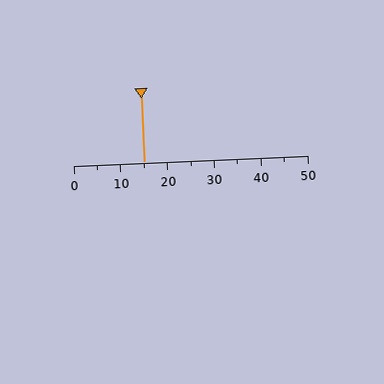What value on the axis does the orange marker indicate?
The marker indicates approximately 15.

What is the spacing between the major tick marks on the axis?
The major ticks are spaced 10 apart.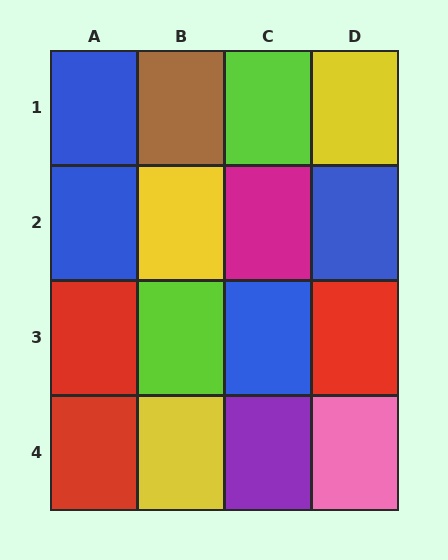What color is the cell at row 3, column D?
Red.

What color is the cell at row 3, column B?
Lime.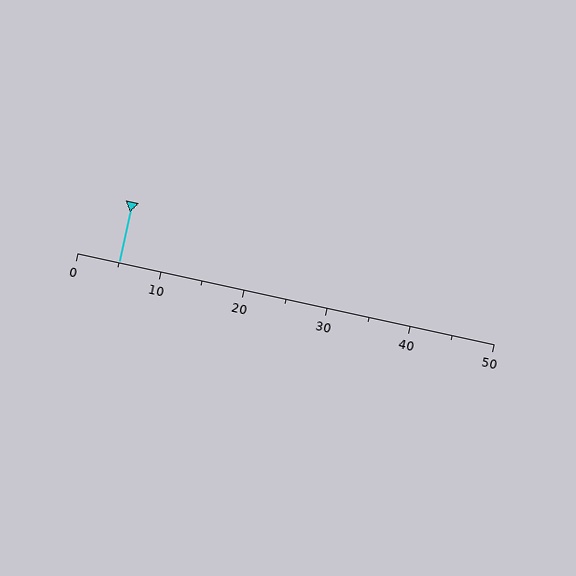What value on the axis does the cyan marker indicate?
The marker indicates approximately 5.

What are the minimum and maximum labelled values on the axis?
The axis runs from 0 to 50.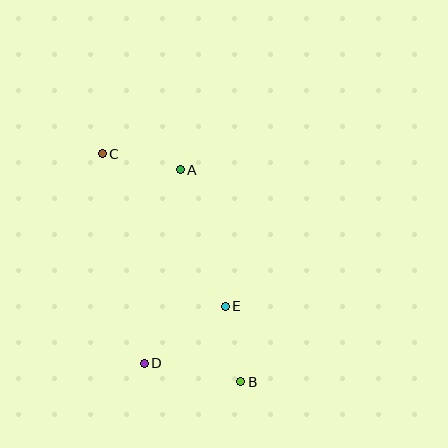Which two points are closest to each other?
Points B and E are closest to each other.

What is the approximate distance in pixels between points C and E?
The distance between C and E is approximately 195 pixels.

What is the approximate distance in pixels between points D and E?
The distance between D and E is approximately 99 pixels.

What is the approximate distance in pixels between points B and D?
The distance between B and D is approximately 98 pixels.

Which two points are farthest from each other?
Points B and C are farthest from each other.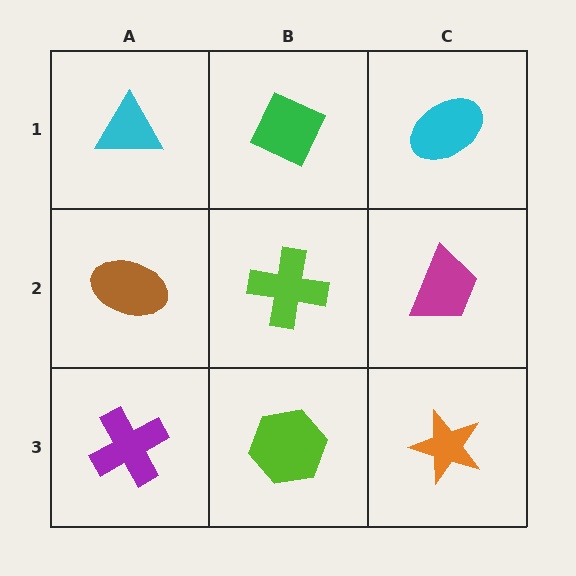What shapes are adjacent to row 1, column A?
A brown ellipse (row 2, column A), a green diamond (row 1, column B).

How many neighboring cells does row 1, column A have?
2.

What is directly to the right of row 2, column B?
A magenta trapezoid.